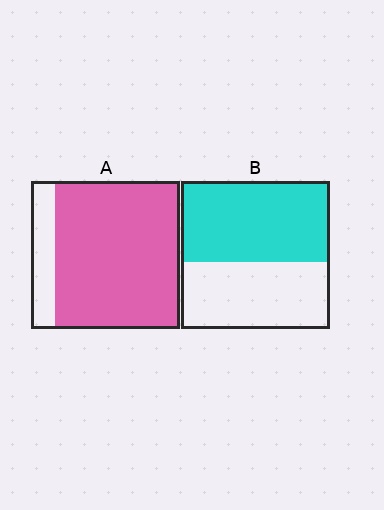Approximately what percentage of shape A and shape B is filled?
A is approximately 85% and B is approximately 55%.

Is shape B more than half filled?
Yes.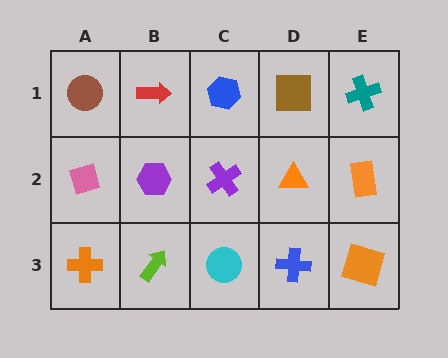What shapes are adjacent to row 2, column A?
A brown circle (row 1, column A), an orange cross (row 3, column A), a purple hexagon (row 2, column B).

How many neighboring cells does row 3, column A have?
2.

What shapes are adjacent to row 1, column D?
An orange triangle (row 2, column D), a blue hexagon (row 1, column C), a teal cross (row 1, column E).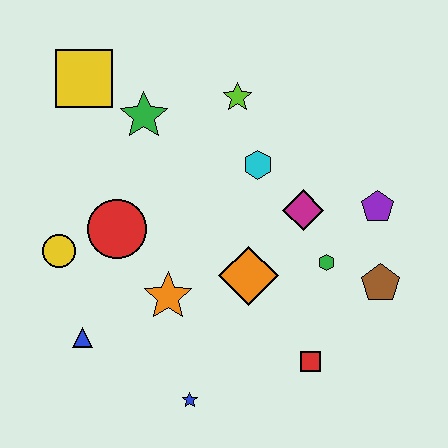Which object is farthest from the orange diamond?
The yellow square is farthest from the orange diamond.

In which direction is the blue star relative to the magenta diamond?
The blue star is below the magenta diamond.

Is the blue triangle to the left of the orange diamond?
Yes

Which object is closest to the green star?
The yellow square is closest to the green star.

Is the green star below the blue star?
No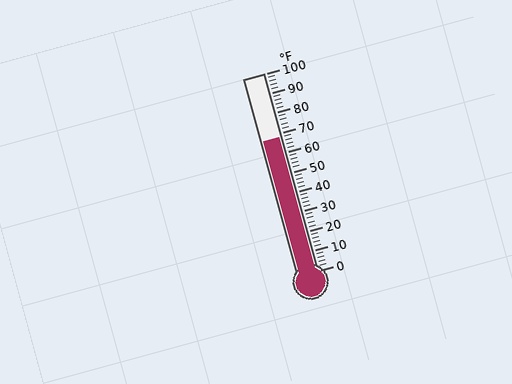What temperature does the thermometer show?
The thermometer shows approximately 68°F.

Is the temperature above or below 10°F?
The temperature is above 10°F.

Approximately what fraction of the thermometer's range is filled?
The thermometer is filled to approximately 70% of its range.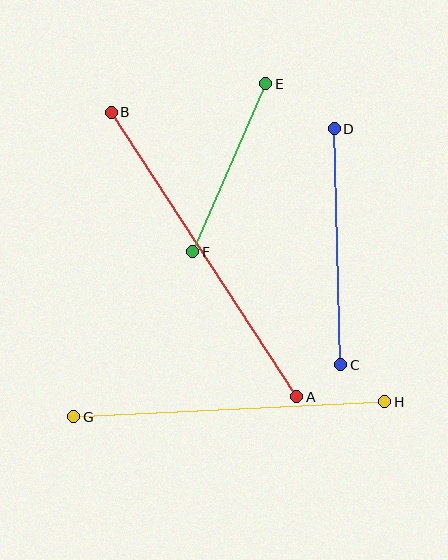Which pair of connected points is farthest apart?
Points A and B are farthest apart.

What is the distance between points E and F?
The distance is approximately 183 pixels.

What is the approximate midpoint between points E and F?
The midpoint is at approximately (229, 168) pixels.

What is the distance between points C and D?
The distance is approximately 236 pixels.